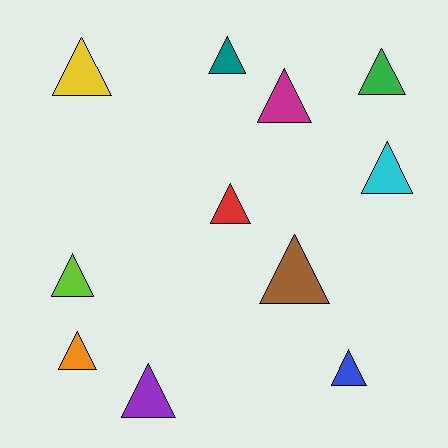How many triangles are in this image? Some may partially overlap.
There are 11 triangles.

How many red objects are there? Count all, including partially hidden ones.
There is 1 red object.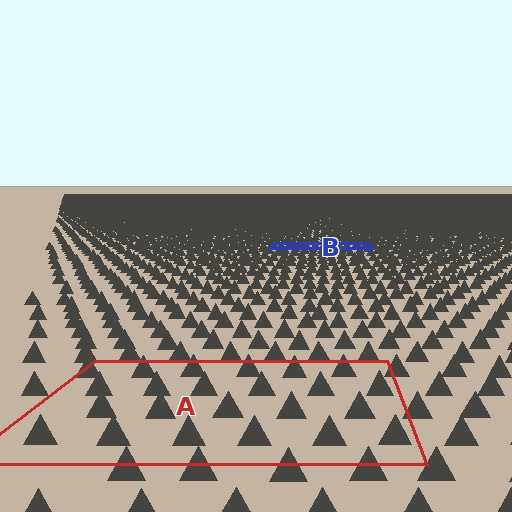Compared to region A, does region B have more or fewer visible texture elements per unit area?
Region B has more texture elements per unit area — they are packed more densely because it is farther away.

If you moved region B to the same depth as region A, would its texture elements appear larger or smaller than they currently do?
They would appear larger. At a closer depth, the same texture elements are projected at a bigger on-screen size.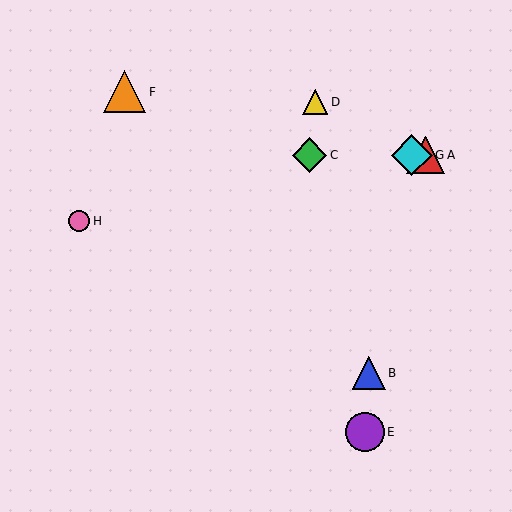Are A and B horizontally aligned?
No, A is at y≈155 and B is at y≈373.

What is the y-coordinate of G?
Object G is at y≈155.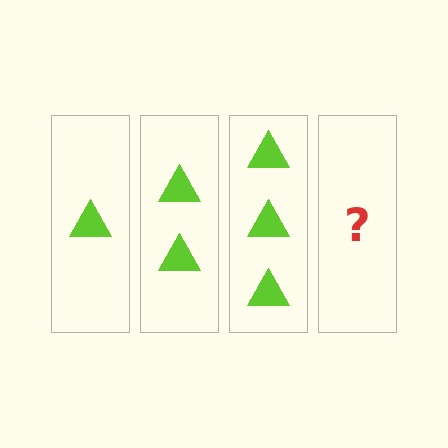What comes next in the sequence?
The next element should be 4 triangles.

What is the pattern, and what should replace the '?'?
The pattern is that each step adds one more triangle. The '?' should be 4 triangles.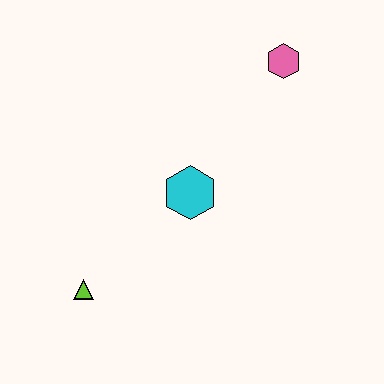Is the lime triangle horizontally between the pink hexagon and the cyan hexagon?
No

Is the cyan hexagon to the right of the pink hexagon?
No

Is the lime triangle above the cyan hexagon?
No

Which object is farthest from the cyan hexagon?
The pink hexagon is farthest from the cyan hexagon.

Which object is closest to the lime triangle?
The cyan hexagon is closest to the lime triangle.